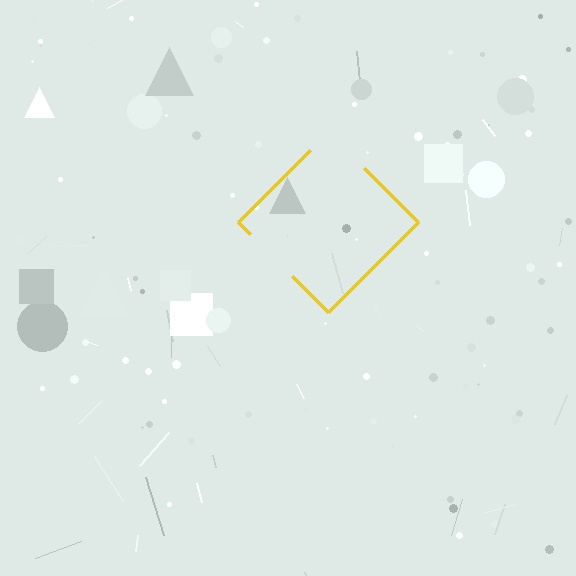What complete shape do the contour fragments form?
The contour fragments form a diamond.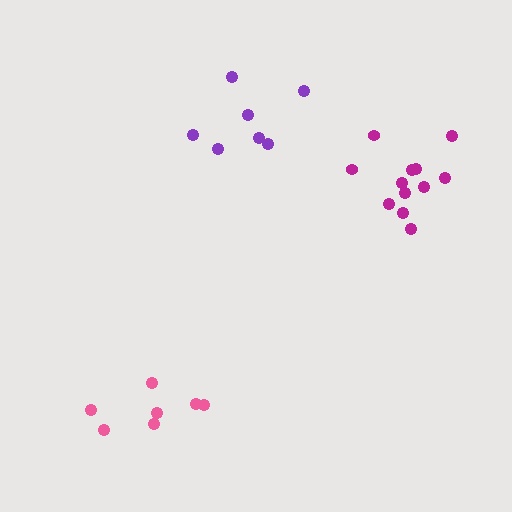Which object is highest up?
The purple cluster is topmost.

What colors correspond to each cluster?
The clusters are colored: pink, magenta, purple.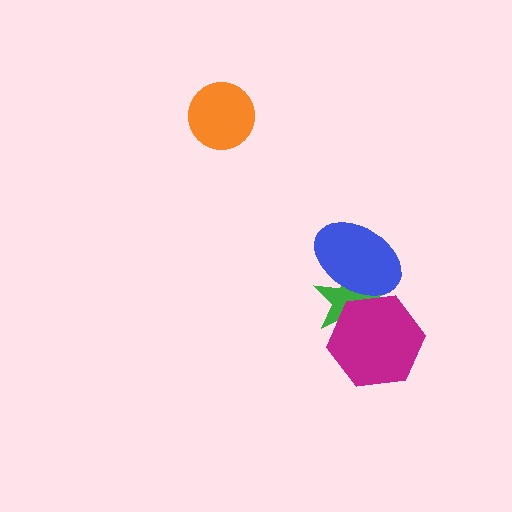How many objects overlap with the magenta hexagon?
2 objects overlap with the magenta hexagon.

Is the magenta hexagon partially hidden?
No, no other shape covers it.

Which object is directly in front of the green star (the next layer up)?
The blue ellipse is directly in front of the green star.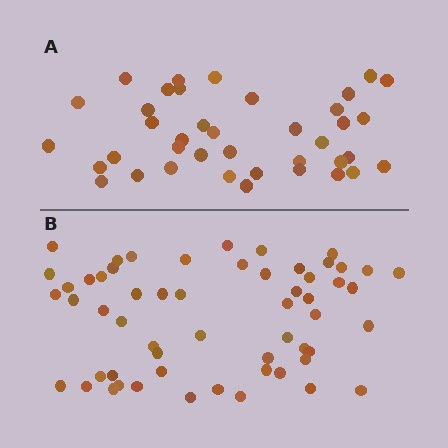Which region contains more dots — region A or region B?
Region B (the bottom region) has more dots.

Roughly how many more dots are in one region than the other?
Region B has approximately 20 more dots than region A.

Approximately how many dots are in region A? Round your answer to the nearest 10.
About 40 dots. (The exact count is 39, which rounds to 40.)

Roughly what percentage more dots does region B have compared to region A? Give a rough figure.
About 45% more.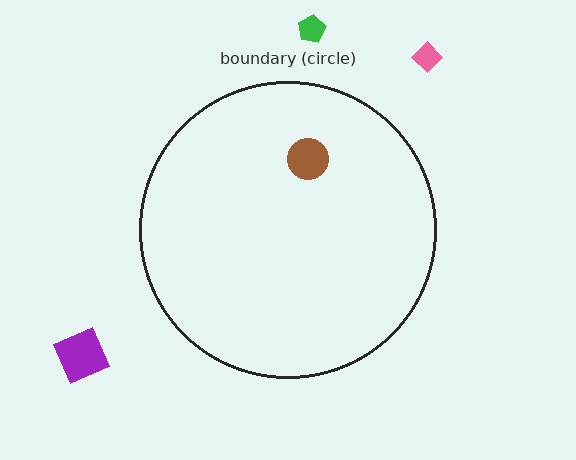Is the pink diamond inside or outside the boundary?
Outside.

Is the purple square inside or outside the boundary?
Outside.